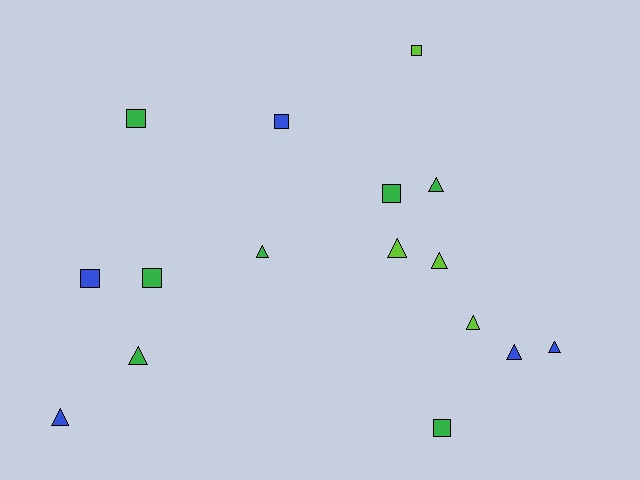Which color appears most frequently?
Green, with 7 objects.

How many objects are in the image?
There are 16 objects.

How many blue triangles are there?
There are 3 blue triangles.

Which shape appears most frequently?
Triangle, with 9 objects.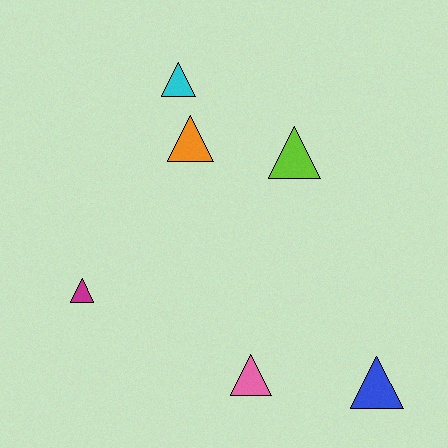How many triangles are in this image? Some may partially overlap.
There are 6 triangles.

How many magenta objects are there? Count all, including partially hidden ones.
There is 1 magenta object.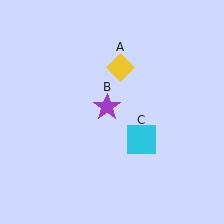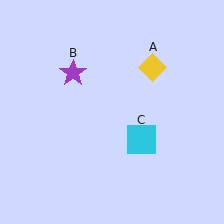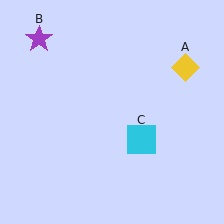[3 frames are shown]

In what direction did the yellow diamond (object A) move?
The yellow diamond (object A) moved right.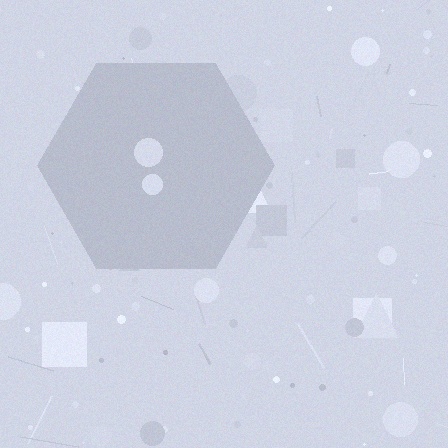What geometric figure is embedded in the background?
A hexagon is embedded in the background.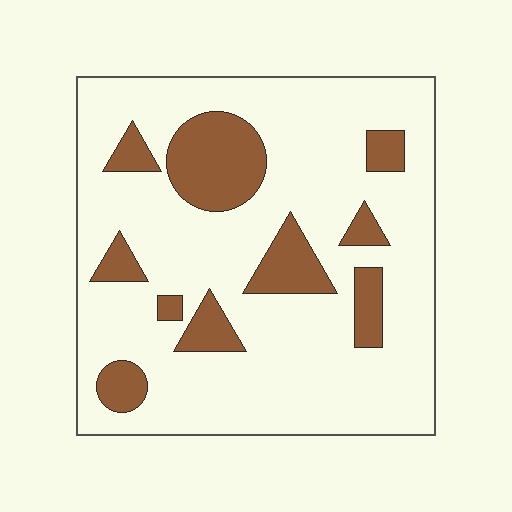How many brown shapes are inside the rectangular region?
10.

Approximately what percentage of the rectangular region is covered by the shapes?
Approximately 20%.